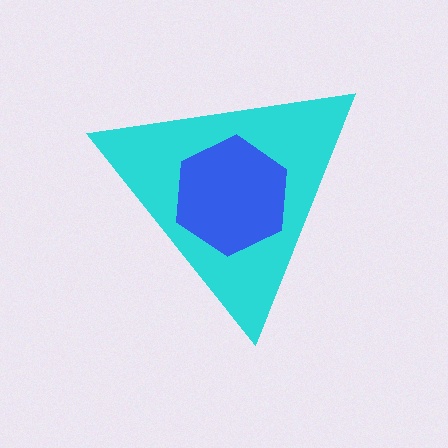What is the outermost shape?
The cyan triangle.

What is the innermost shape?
The blue hexagon.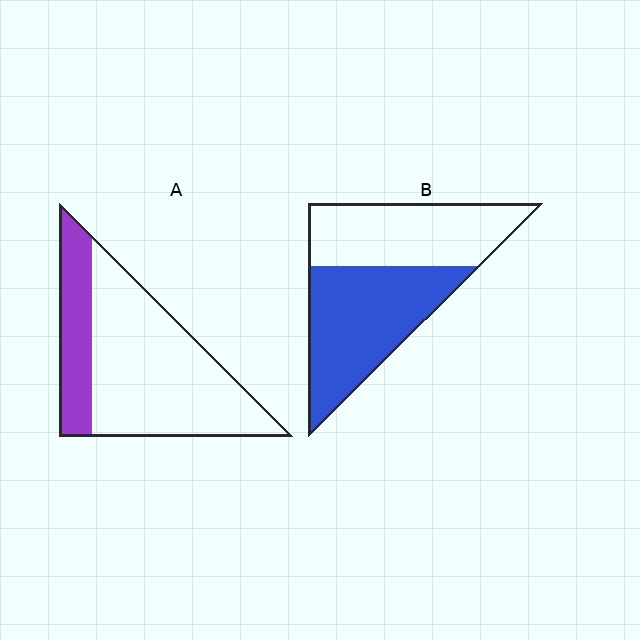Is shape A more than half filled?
No.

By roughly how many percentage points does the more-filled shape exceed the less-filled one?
By roughly 25 percentage points (B over A).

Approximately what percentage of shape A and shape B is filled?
A is approximately 25% and B is approximately 55%.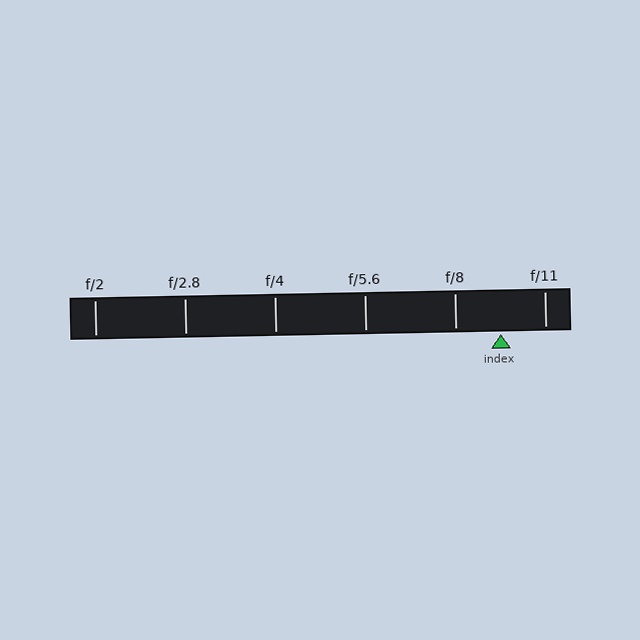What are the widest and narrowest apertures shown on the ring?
The widest aperture shown is f/2 and the narrowest is f/11.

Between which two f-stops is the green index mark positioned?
The index mark is between f/8 and f/11.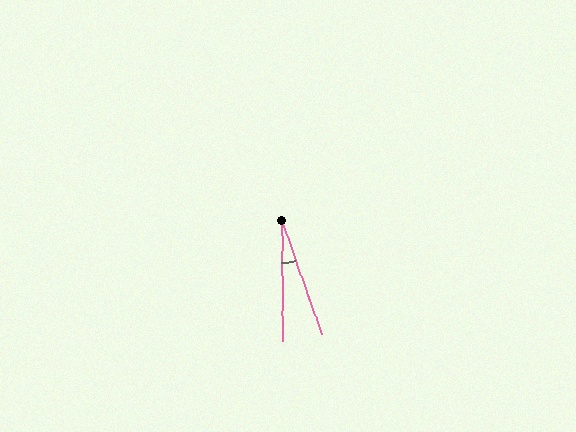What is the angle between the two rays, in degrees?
Approximately 19 degrees.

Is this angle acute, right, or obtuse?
It is acute.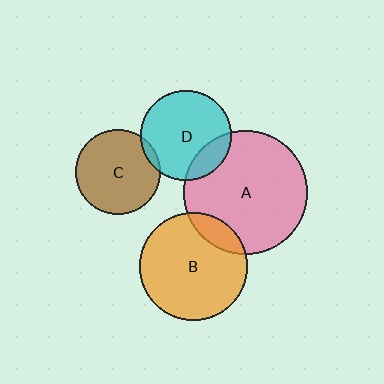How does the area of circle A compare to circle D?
Approximately 1.9 times.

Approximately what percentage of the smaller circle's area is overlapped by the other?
Approximately 5%.